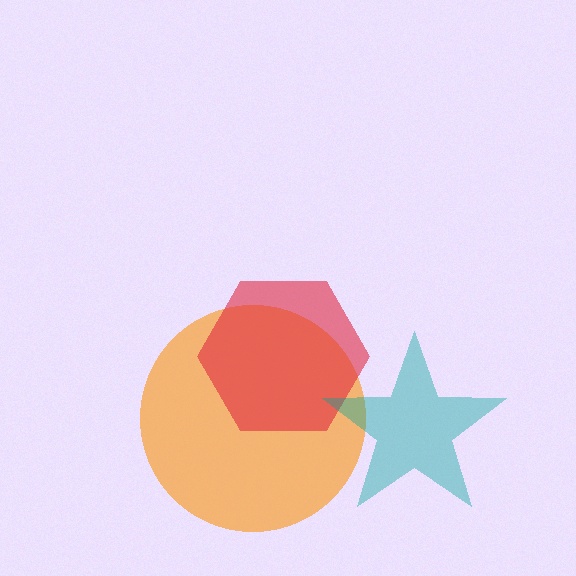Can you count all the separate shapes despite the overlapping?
Yes, there are 3 separate shapes.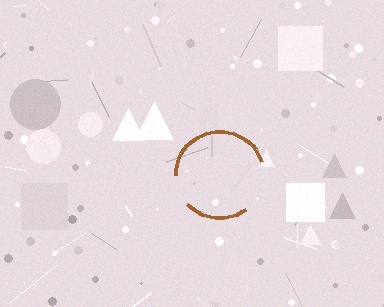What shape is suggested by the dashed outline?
The dashed outline suggests a circle.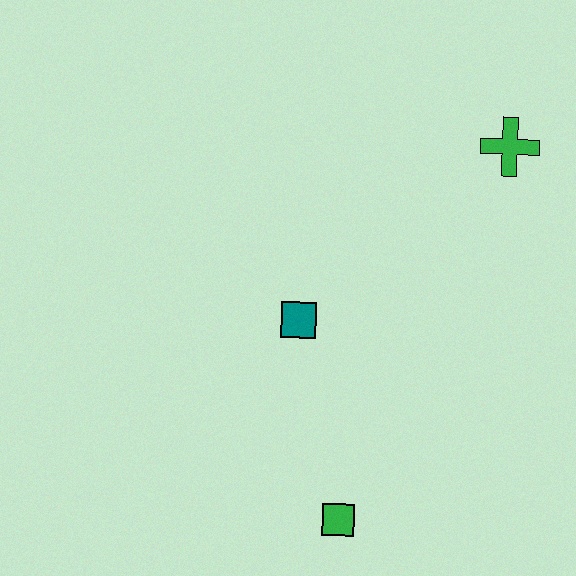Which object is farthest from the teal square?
The green cross is farthest from the teal square.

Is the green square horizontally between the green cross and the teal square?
Yes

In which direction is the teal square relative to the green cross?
The teal square is to the left of the green cross.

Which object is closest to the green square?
The teal square is closest to the green square.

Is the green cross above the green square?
Yes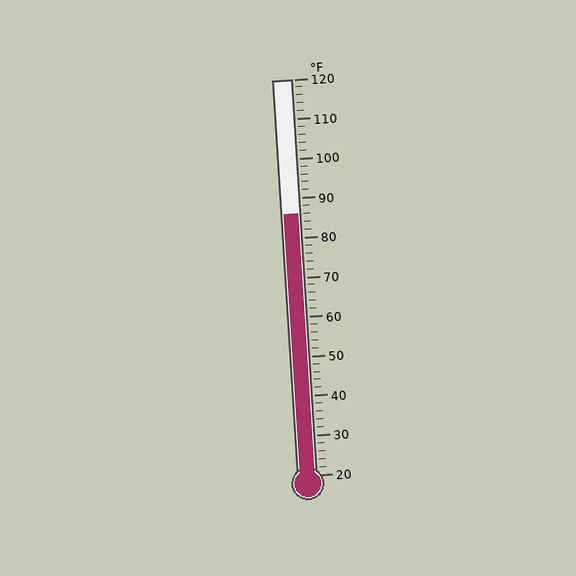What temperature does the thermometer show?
The thermometer shows approximately 86°F.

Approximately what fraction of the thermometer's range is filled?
The thermometer is filled to approximately 65% of its range.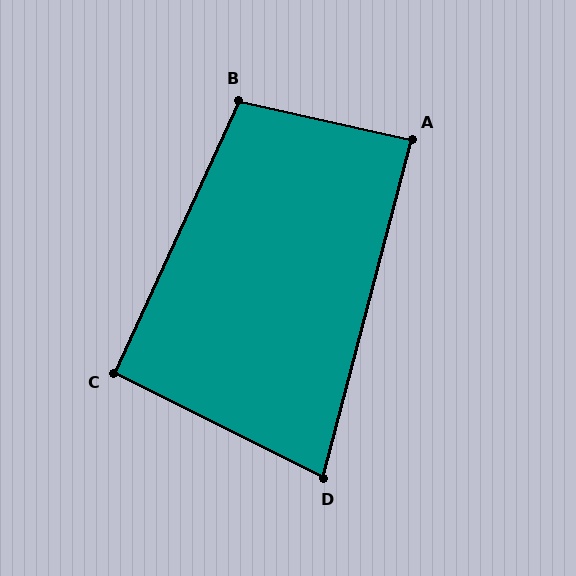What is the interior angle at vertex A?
Approximately 88 degrees (approximately right).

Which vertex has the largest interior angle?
B, at approximately 102 degrees.